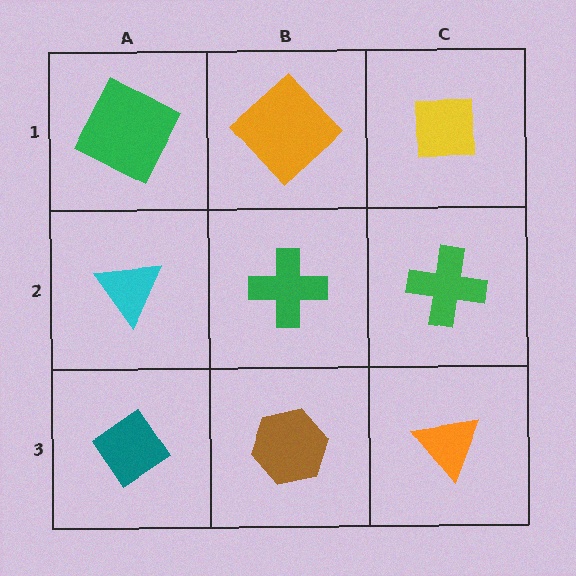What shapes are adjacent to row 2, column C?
A yellow square (row 1, column C), an orange triangle (row 3, column C), a green cross (row 2, column B).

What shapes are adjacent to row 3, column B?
A green cross (row 2, column B), a teal diamond (row 3, column A), an orange triangle (row 3, column C).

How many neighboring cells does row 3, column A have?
2.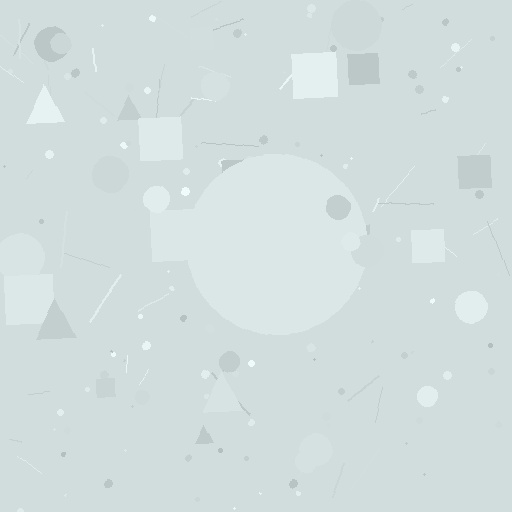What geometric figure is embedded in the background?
A circle is embedded in the background.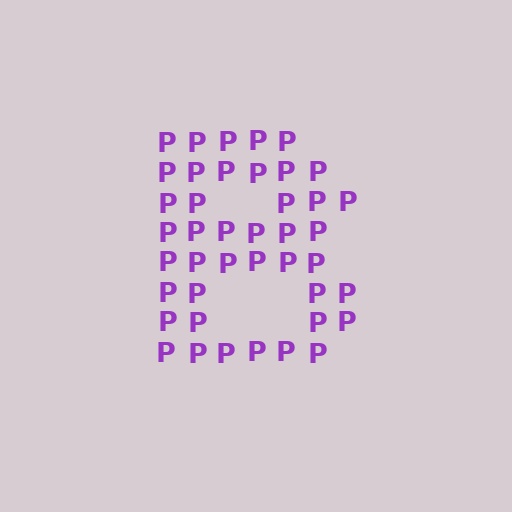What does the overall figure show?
The overall figure shows the letter B.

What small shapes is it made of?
It is made of small letter P's.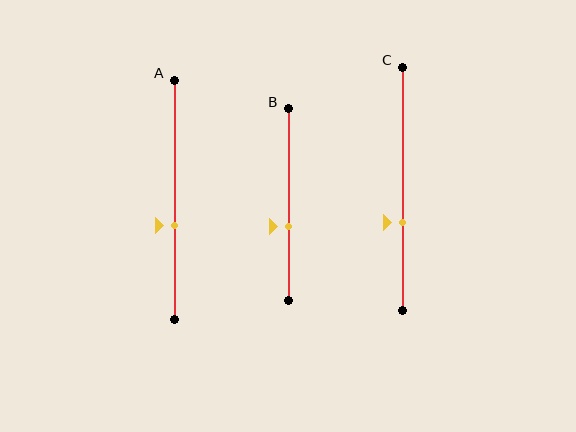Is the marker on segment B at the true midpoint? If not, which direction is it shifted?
No, the marker on segment B is shifted downward by about 11% of the segment length.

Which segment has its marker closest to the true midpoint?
Segment A has its marker closest to the true midpoint.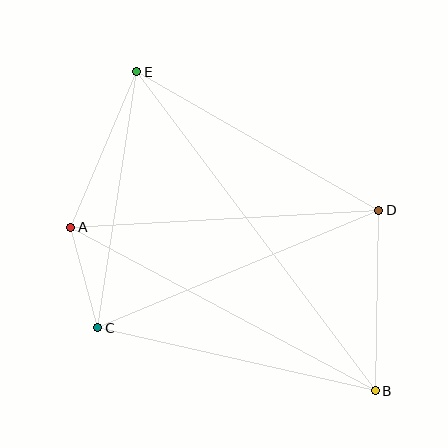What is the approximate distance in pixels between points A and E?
The distance between A and E is approximately 169 pixels.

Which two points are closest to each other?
Points A and C are closest to each other.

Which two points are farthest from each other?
Points B and E are farthest from each other.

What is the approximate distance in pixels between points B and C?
The distance between B and C is approximately 285 pixels.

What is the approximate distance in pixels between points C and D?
The distance between C and D is approximately 305 pixels.